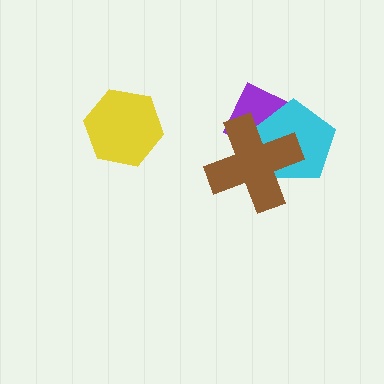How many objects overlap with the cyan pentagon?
2 objects overlap with the cyan pentagon.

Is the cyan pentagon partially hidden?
Yes, it is partially covered by another shape.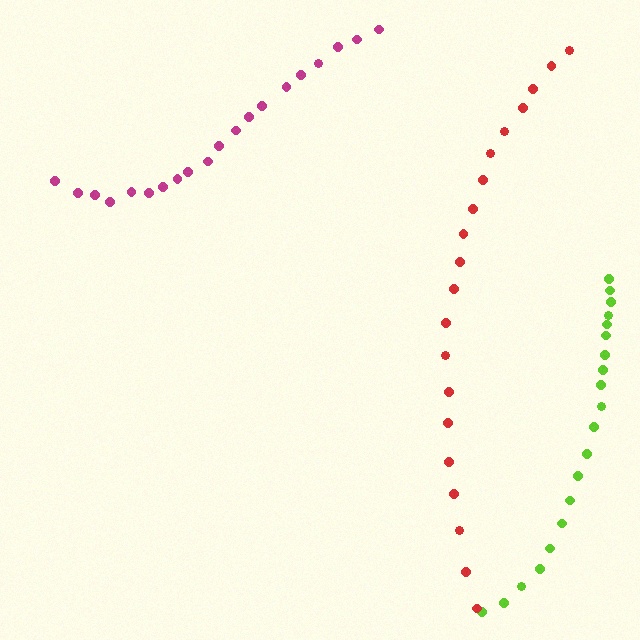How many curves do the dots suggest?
There are 3 distinct paths.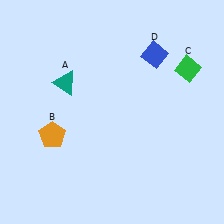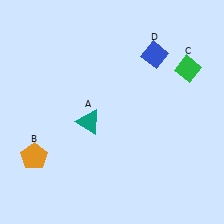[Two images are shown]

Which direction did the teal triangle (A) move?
The teal triangle (A) moved down.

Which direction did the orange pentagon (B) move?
The orange pentagon (B) moved down.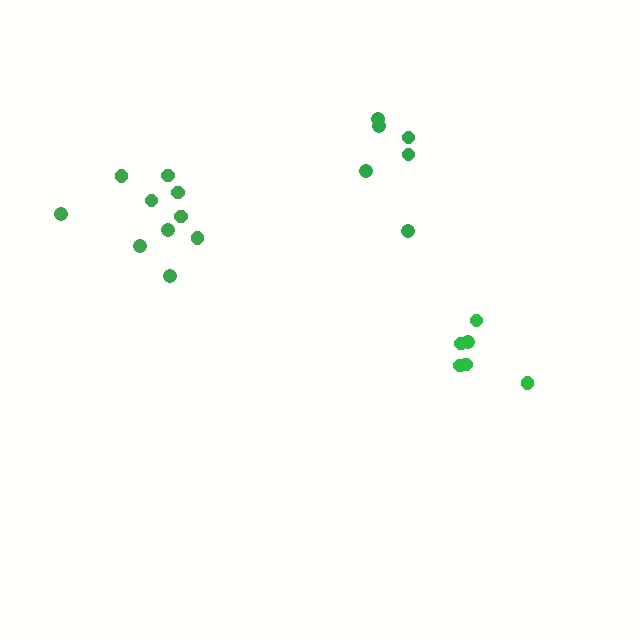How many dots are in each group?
Group 1: 6 dots, Group 2: 10 dots, Group 3: 6 dots (22 total).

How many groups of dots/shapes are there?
There are 3 groups.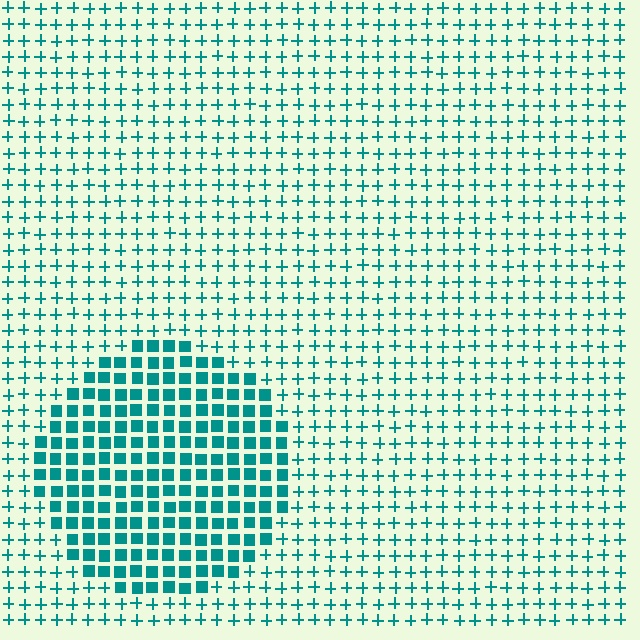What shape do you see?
I see a circle.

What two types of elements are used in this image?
The image uses squares inside the circle region and plus signs outside it.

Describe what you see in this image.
The image is filled with small teal elements arranged in a uniform grid. A circle-shaped region contains squares, while the surrounding area contains plus signs. The boundary is defined purely by the change in element shape.